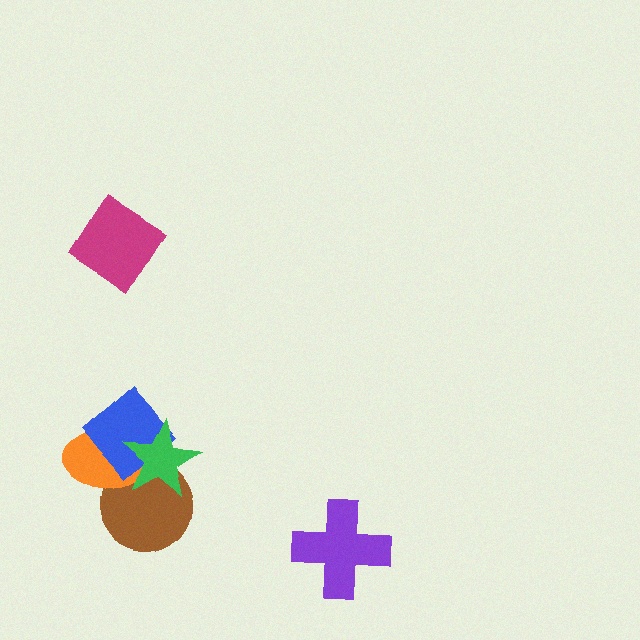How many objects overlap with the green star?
3 objects overlap with the green star.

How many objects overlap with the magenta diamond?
0 objects overlap with the magenta diamond.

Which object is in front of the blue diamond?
The green star is in front of the blue diamond.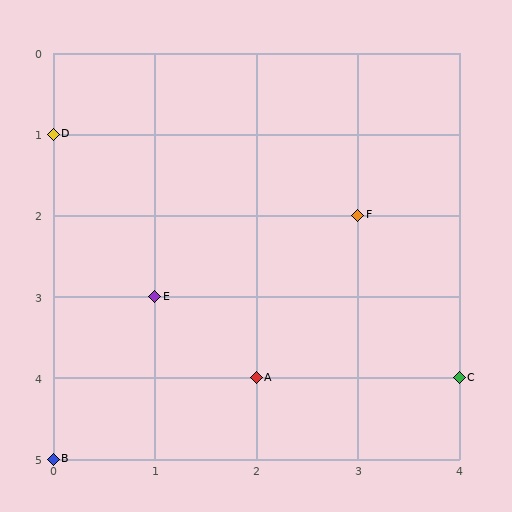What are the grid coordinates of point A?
Point A is at grid coordinates (2, 4).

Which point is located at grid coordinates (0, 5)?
Point B is at (0, 5).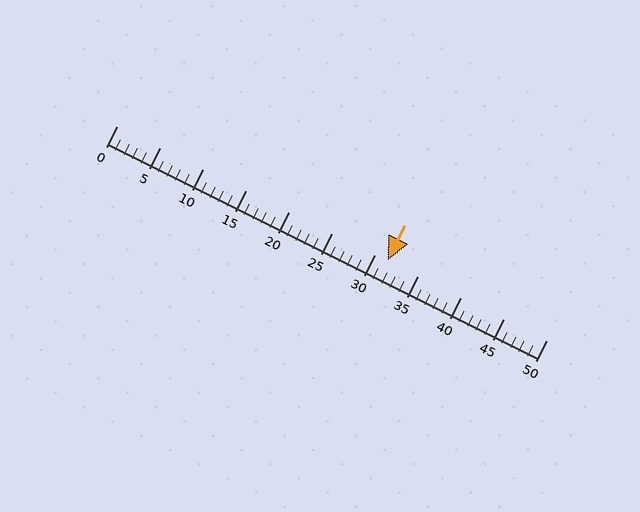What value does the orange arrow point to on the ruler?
The orange arrow points to approximately 32.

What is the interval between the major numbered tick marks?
The major tick marks are spaced 5 units apart.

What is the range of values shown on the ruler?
The ruler shows values from 0 to 50.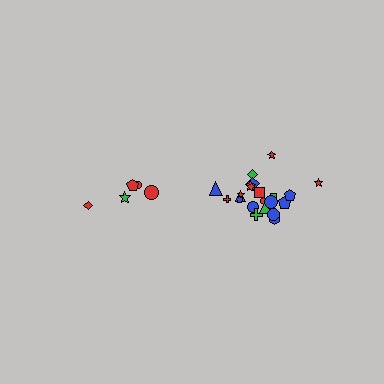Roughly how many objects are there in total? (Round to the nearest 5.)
Roughly 25 objects in total.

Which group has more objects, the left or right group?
The right group.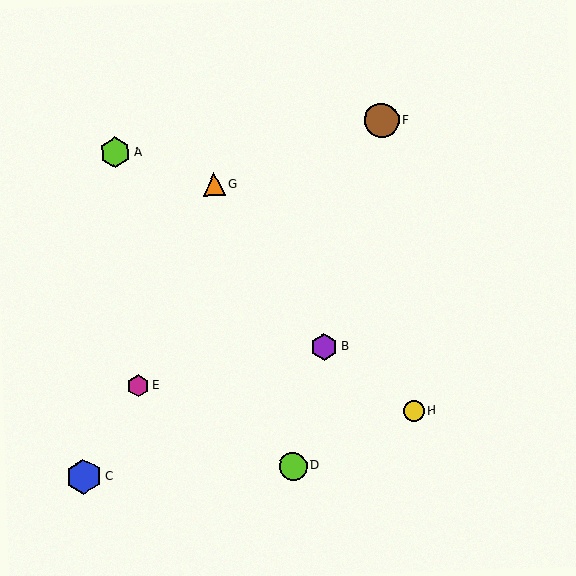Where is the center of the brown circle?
The center of the brown circle is at (382, 120).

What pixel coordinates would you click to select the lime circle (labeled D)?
Click at (293, 466) to select the lime circle D.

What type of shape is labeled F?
Shape F is a brown circle.